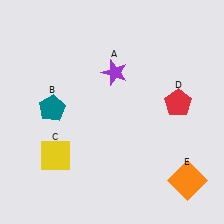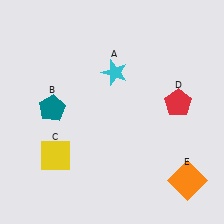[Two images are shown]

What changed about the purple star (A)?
In Image 1, A is purple. In Image 2, it changed to cyan.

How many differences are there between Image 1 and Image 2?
There is 1 difference between the two images.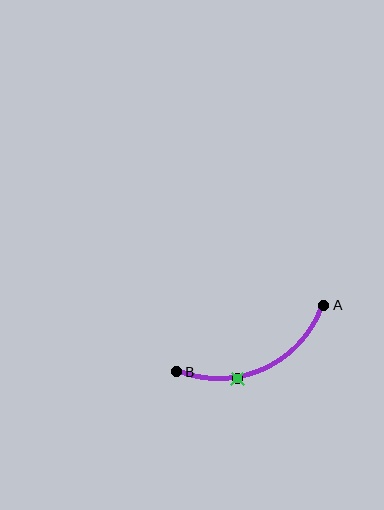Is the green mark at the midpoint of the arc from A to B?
No. The green mark lies on the arc but is closer to endpoint B. The arc midpoint would be at the point on the curve equidistant along the arc from both A and B.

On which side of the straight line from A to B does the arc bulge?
The arc bulges below the straight line connecting A and B.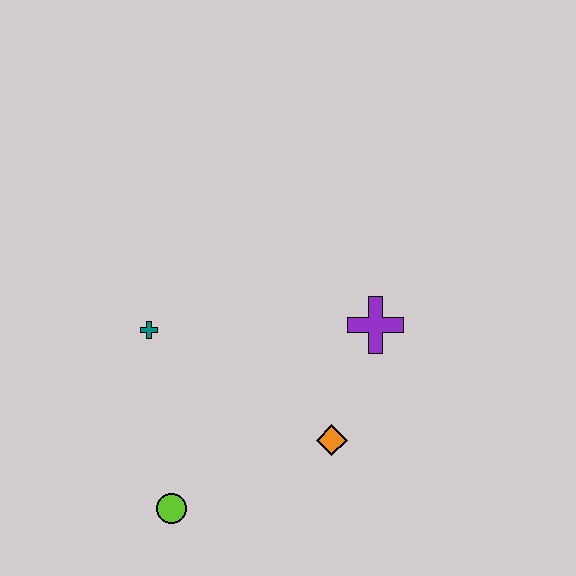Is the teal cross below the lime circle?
No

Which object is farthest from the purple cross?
The lime circle is farthest from the purple cross.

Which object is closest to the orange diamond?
The purple cross is closest to the orange diamond.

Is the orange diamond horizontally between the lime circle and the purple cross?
Yes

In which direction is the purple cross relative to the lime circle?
The purple cross is to the right of the lime circle.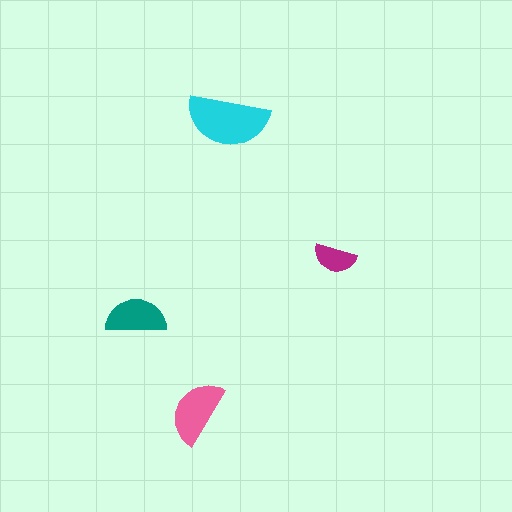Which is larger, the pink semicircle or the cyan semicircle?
The cyan one.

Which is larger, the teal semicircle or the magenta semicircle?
The teal one.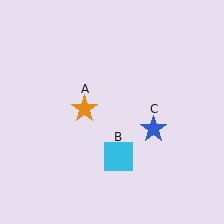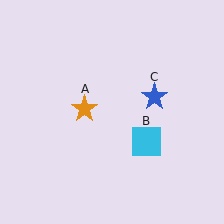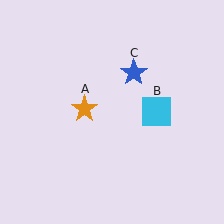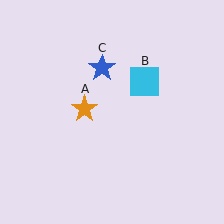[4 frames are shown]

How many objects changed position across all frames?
2 objects changed position: cyan square (object B), blue star (object C).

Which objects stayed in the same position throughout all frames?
Orange star (object A) remained stationary.